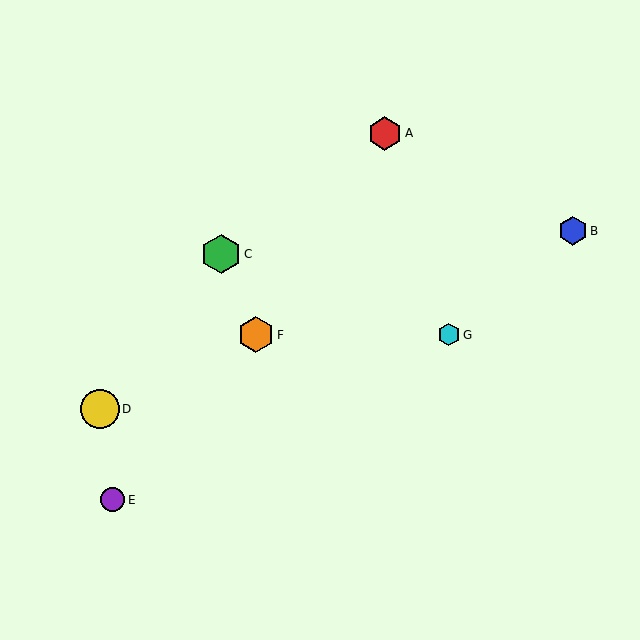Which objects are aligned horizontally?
Objects F, G are aligned horizontally.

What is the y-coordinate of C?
Object C is at y≈254.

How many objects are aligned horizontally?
2 objects (F, G) are aligned horizontally.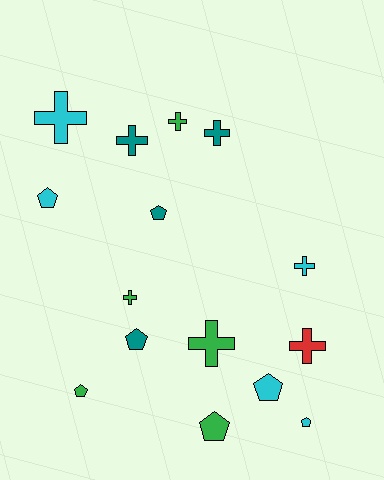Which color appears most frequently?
Cyan, with 5 objects.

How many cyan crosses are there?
There are 2 cyan crosses.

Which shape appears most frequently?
Cross, with 8 objects.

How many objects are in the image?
There are 15 objects.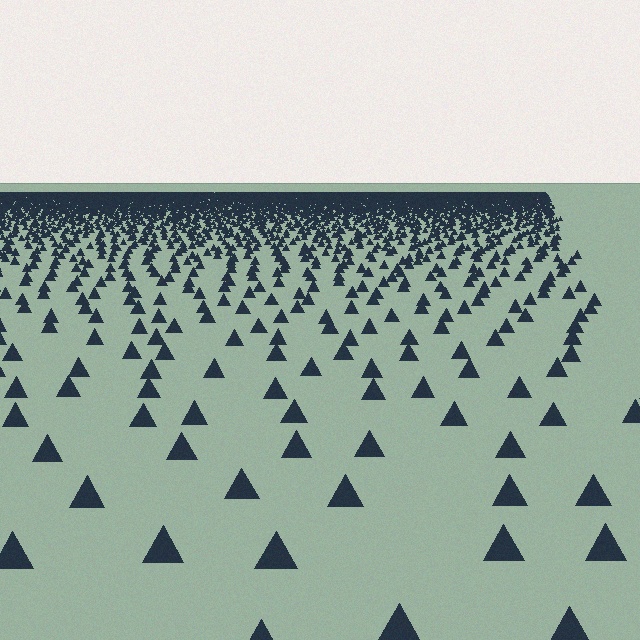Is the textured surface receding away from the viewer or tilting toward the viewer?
The surface is receding away from the viewer. Texture elements get smaller and denser toward the top.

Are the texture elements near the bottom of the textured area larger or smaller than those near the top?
Larger. Near the bottom, elements are closer to the viewer and appear at a bigger on-screen size.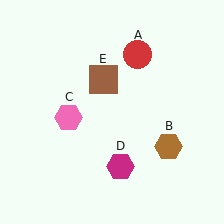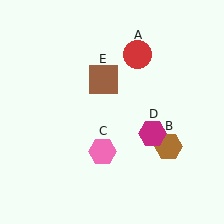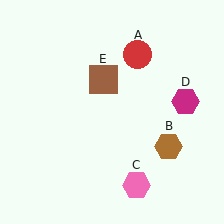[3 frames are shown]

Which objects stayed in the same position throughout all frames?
Red circle (object A) and brown hexagon (object B) and brown square (object E) remained stationary.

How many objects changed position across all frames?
2 objects changed position: pink hexagon (object C), magenta hexagon (object D).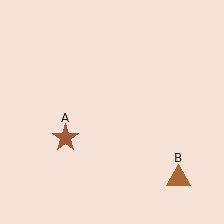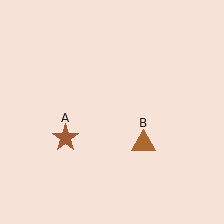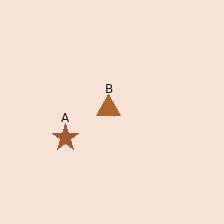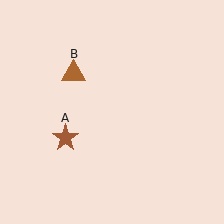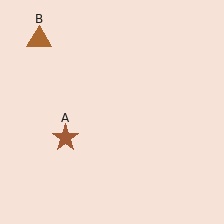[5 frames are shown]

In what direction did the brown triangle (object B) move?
The brown triangle (object B) moved up and to the left.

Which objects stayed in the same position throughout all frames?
Brown star (object A) remained stationary.